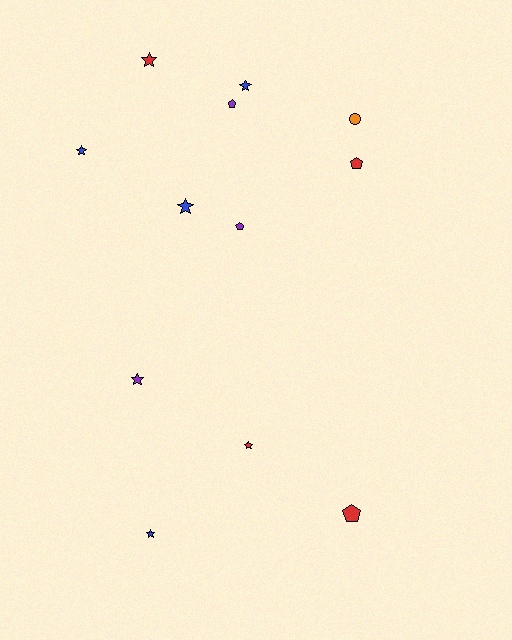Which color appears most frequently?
Blue, with 4 objects.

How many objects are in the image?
There are 12 objects.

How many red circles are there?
There are no red circles.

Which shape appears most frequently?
Star, with 7 objects.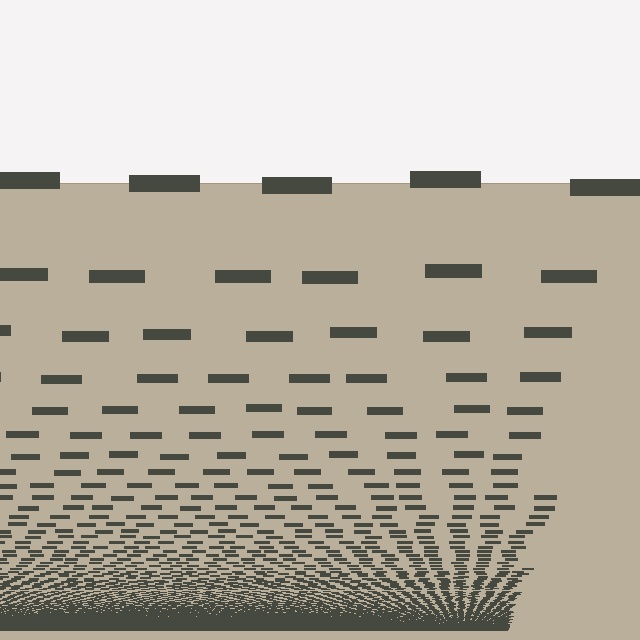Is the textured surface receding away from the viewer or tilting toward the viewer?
The surface appears to tilt toward the viewer. Texture elements get larger and sparser toward the top.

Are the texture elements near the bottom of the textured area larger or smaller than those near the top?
Smaller. The gradient is inverted — elements near the bottom are smaller and denser.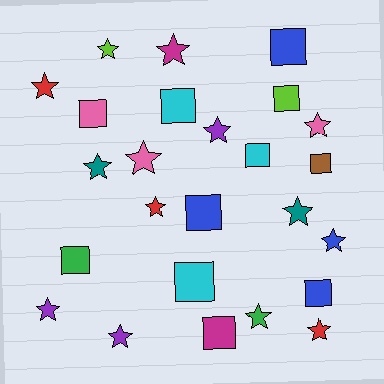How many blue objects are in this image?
There are 4 blue objects.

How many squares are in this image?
There are 11 squares.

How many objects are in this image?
There are 25 objects.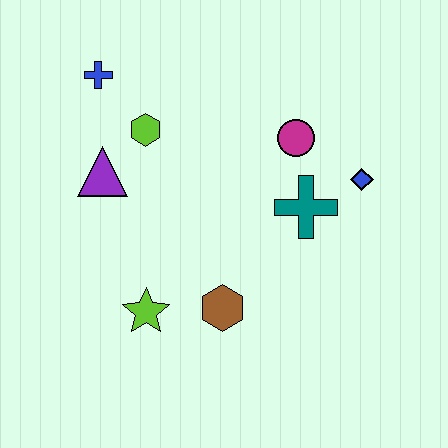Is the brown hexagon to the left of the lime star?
No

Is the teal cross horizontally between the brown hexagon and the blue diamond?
Yes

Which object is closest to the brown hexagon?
The lime star is closest to the brown hexagon.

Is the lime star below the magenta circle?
Yes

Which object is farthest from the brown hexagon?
The blue cross is farthest from the brown hexagon.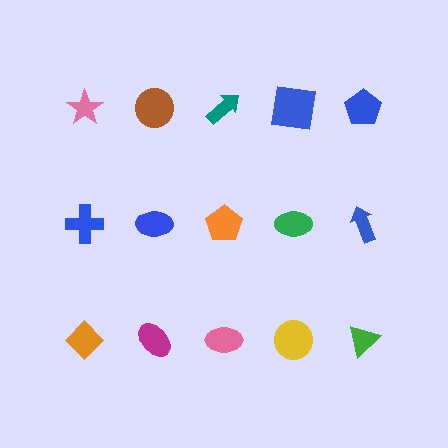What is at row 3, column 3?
A pink ellipse.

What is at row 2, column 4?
A green ellipse.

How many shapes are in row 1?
5 shapes.